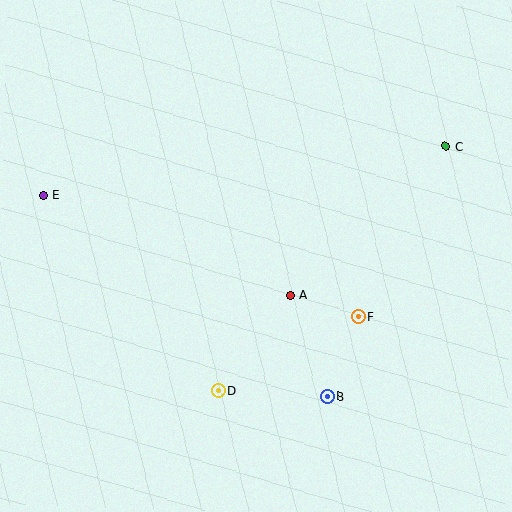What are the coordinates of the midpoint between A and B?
The midpoint between A and B is at (309, 346).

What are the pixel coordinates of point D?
Point D is at (218, 391).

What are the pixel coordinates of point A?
Point A is at (290, 295).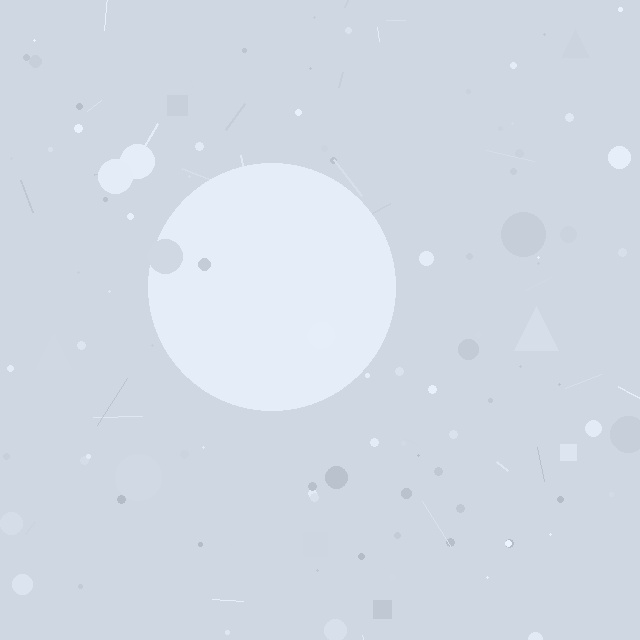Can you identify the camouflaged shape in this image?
The camouflaged shape is a circle.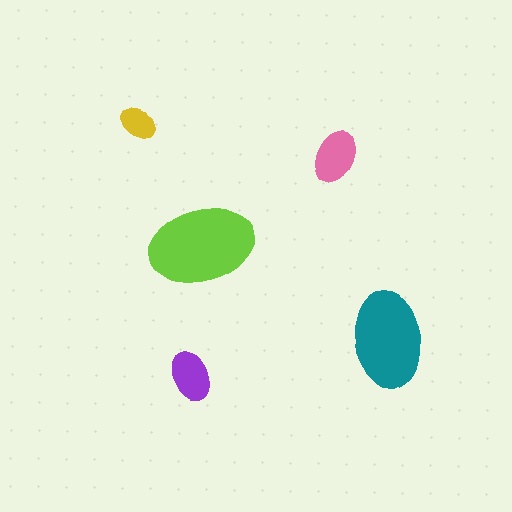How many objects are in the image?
There are 5 objects in the image.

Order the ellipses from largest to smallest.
the lime one, the teal one, the pink one, the purple one, the yellow one.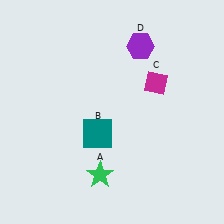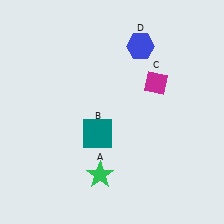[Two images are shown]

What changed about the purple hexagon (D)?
In Image 1, D is purple. In Image 2, it changed to blue.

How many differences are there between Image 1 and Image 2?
There is 1 difference between the two images.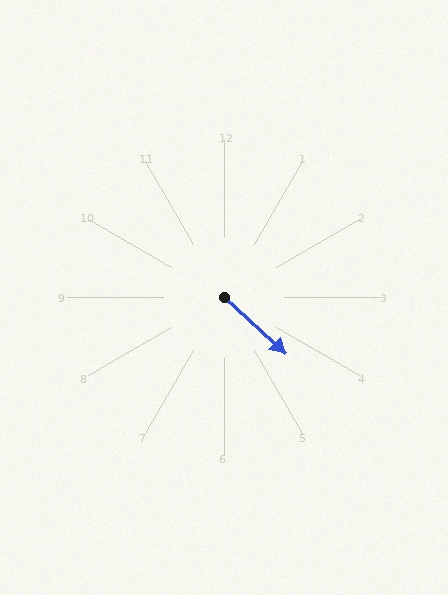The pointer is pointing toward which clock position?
Roughly 4 o'clock.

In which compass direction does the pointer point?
Southeast.